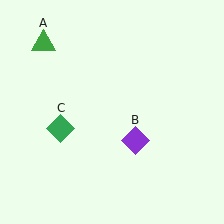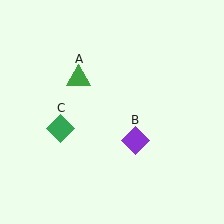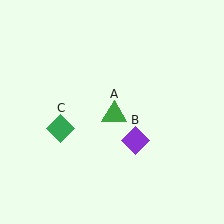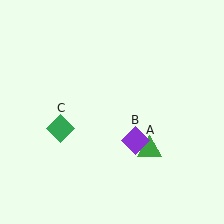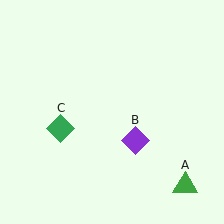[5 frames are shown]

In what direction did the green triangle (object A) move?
The green triangle (object A) moved down and to the right.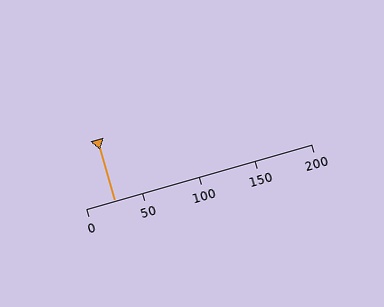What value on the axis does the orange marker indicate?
The marker indicates approximately 25.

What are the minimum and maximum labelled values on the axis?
The axis runs from 0 to 200.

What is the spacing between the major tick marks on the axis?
The major ticks are spaced 50 apart.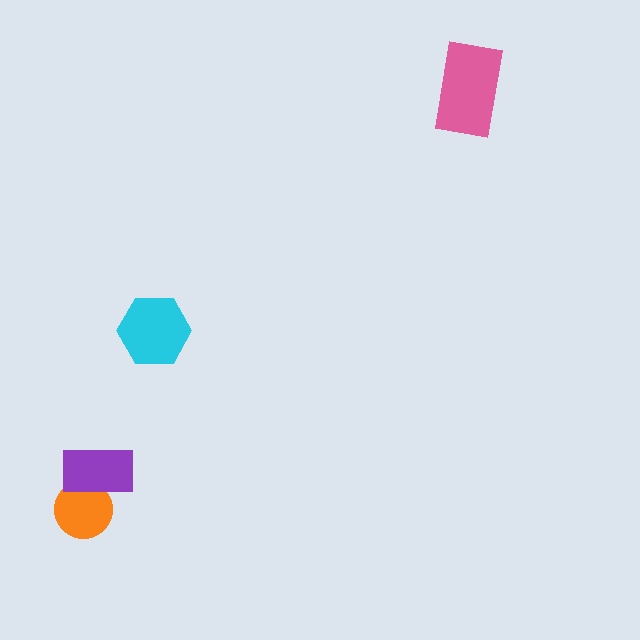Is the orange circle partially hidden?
Yes, it is partially covered by another shape.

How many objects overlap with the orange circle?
1 object overlaps with the orange circle.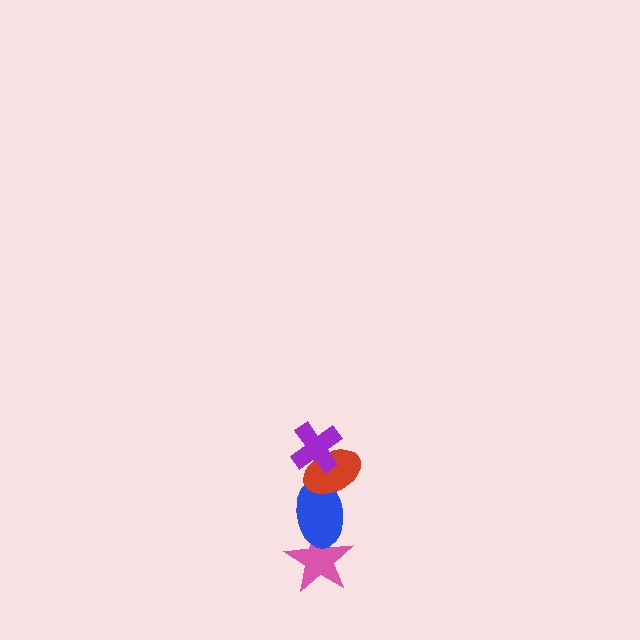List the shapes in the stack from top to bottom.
From top to bottom: the purple cross, the red ellipse, the blue ellipse, the pink star.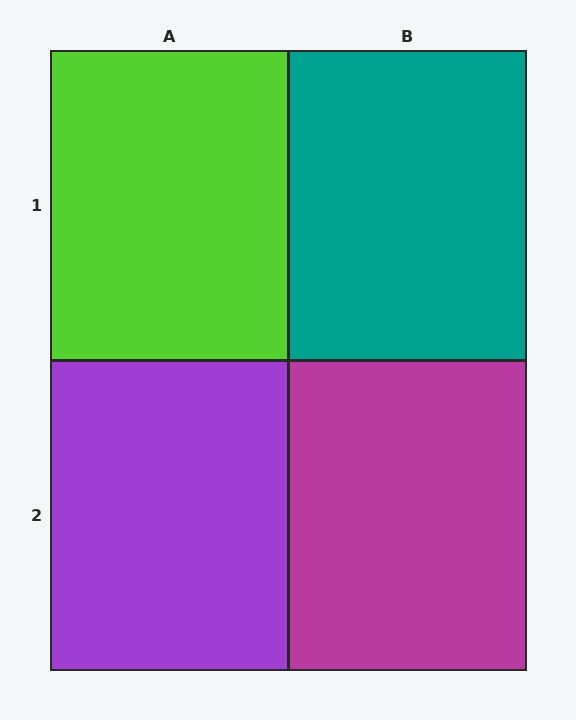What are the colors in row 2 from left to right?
Purple, magenta.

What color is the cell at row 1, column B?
Teal.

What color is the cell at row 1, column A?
Lime.